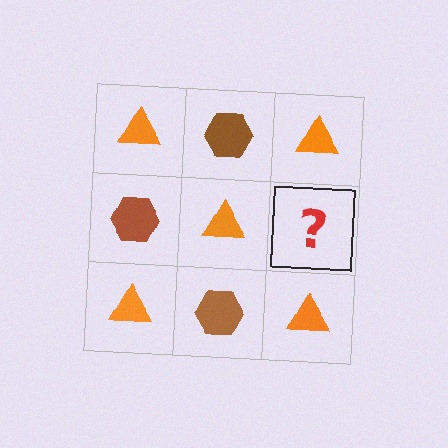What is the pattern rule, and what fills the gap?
The rule is that it alternates orange triangle and brown hexagon in a checkerboard pattern. The gap should be filled with a brown hexagon.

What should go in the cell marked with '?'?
The missing cell should contain a brown hexagon.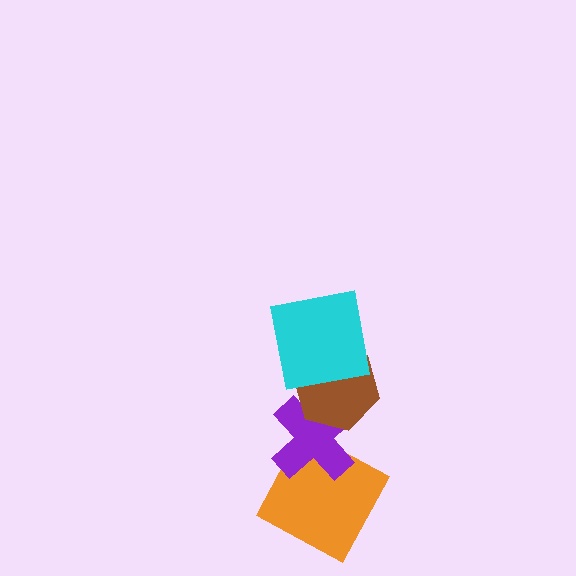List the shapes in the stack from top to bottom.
From top to bottom: the cyan square, the brown hexagon, the purple cross, the orange square.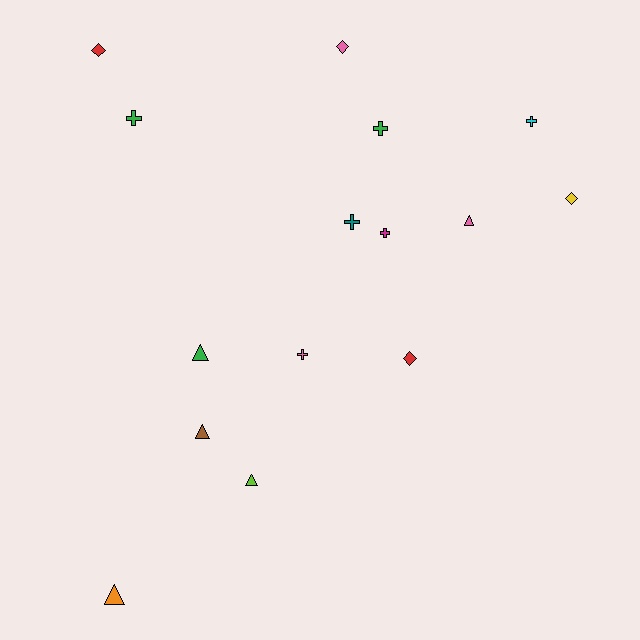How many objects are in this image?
There are 15 objects.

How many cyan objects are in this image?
There is 1 cyan object.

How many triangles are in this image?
There are 5 triangles.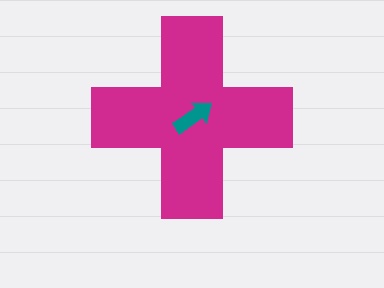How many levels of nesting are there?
2.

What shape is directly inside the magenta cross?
The teal arrow.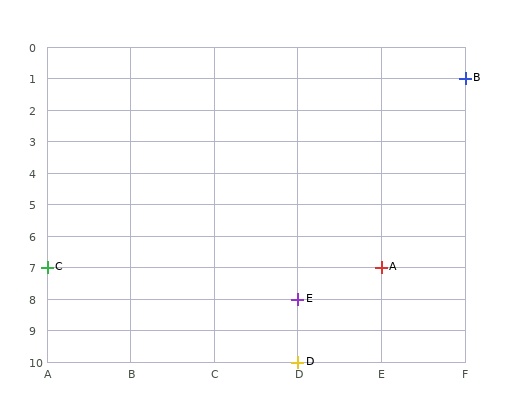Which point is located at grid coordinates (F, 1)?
Point B is at (F, 1).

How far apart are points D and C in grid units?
Points D and C are 3 columns and 3 rows apart (about 4.2 grid units diagonally).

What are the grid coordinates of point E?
Point E is at grid coordinates (D, 8).